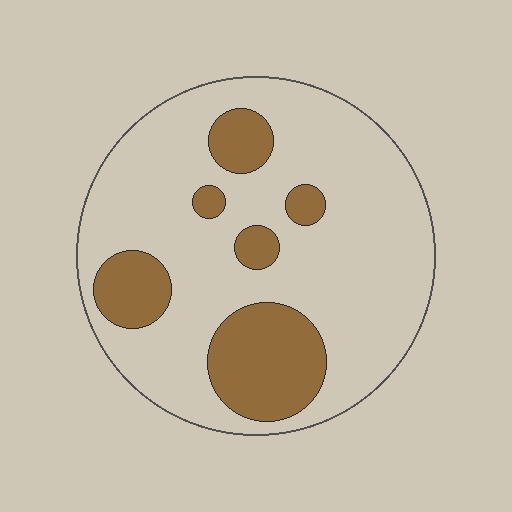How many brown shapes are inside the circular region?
6.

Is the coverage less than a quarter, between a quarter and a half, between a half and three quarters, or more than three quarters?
Less than a quarter.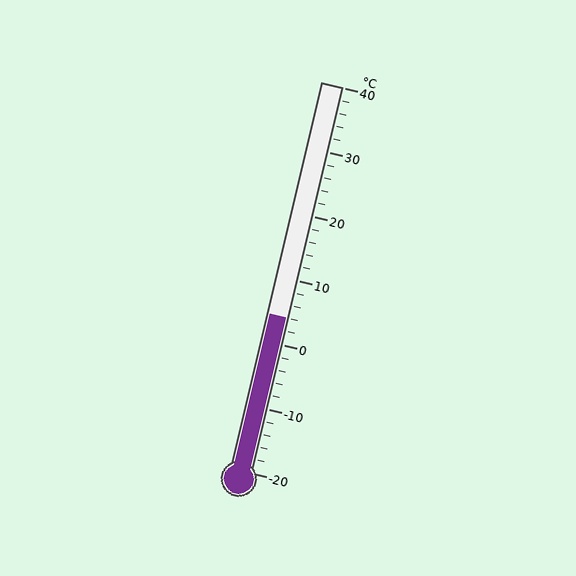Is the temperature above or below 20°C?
The temperature is below 20°C.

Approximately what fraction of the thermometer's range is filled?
The thermometer is filled to approximately 40% of its range.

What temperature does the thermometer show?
The thermometer shows approximately 4°C.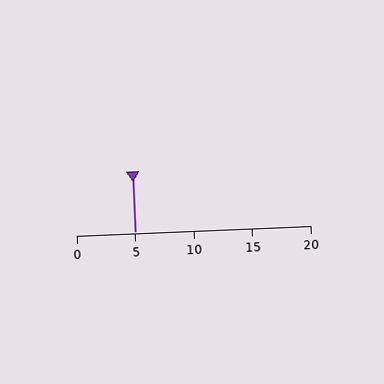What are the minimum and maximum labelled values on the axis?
The axis runs from 0 to 20.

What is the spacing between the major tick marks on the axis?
The major ticks are spaced 5 apart.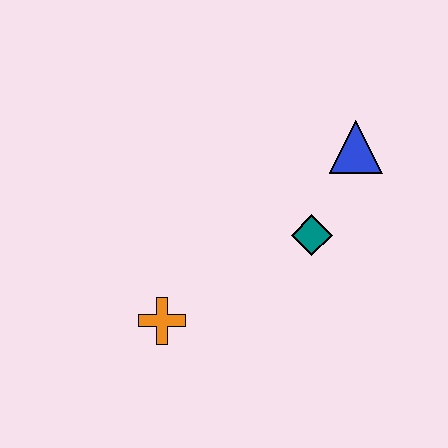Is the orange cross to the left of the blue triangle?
Yes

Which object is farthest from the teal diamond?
The orange cross is farthest from the teal diamond.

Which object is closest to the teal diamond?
The blue triangle is closest to the teal diamond.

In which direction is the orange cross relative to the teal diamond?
The orange cross is to the left of the teal diamond.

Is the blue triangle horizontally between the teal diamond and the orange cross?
No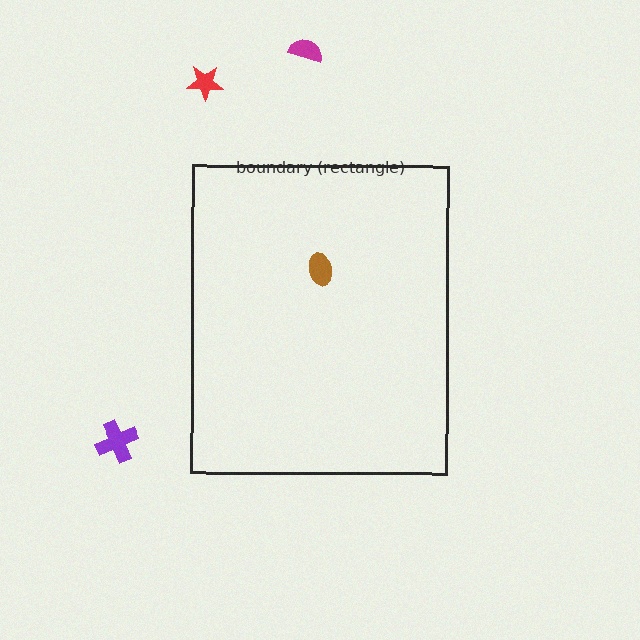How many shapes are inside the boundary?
1 inside, 3 outside.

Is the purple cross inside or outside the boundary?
Outside.